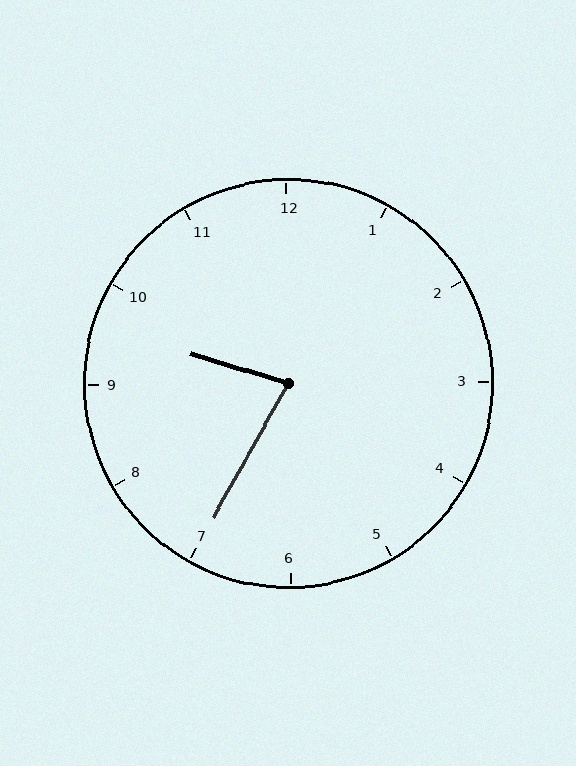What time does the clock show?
9:35.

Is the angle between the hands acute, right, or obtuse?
It is acute.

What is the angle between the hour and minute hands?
Approximately 78 degrees.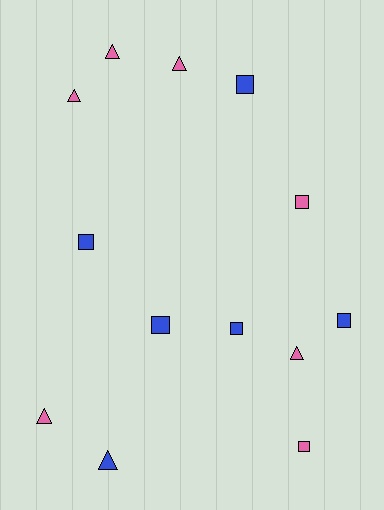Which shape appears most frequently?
Square, with 7 objects.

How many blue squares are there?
There are 5 blue squares.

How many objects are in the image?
There are 13 objects.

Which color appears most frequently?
Pink, with 7 objects.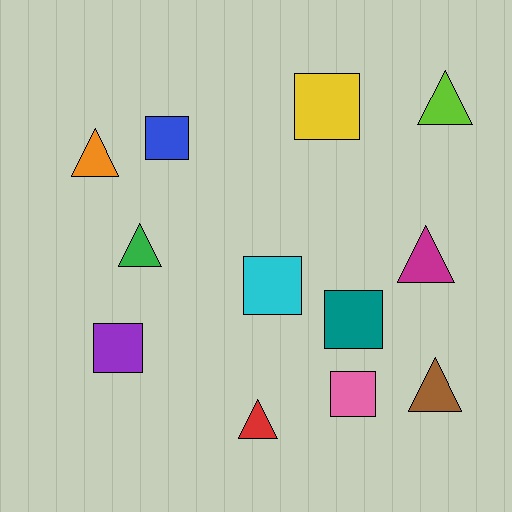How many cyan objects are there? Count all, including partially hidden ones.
There is 1 cyan object.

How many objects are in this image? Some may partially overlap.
There are 12 objects.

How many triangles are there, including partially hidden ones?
There are 6 triangles.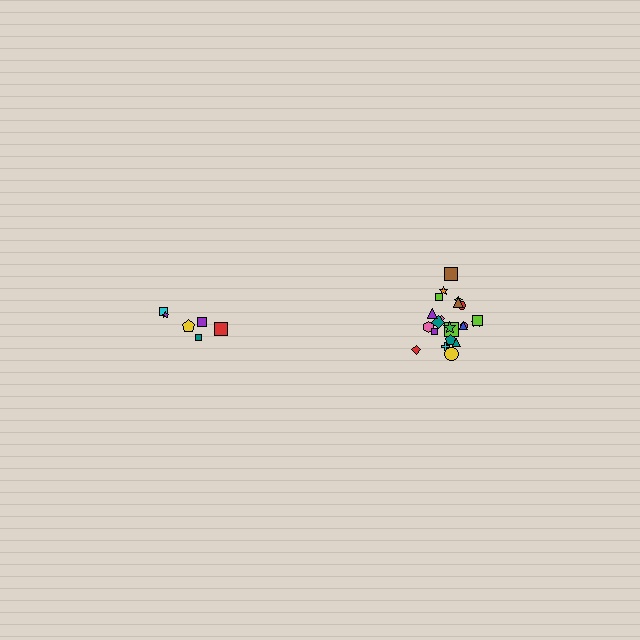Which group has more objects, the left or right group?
The right group.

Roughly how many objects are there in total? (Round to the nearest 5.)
Roughly 30 objects in total.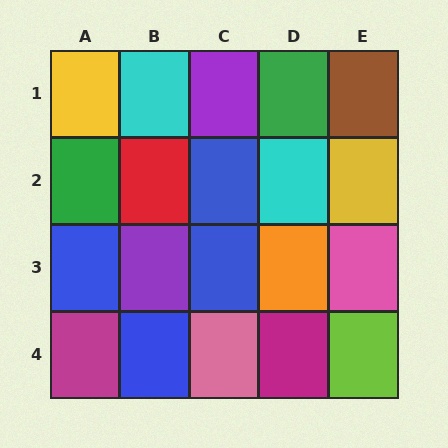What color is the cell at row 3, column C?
Blue.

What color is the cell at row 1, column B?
Cyan.